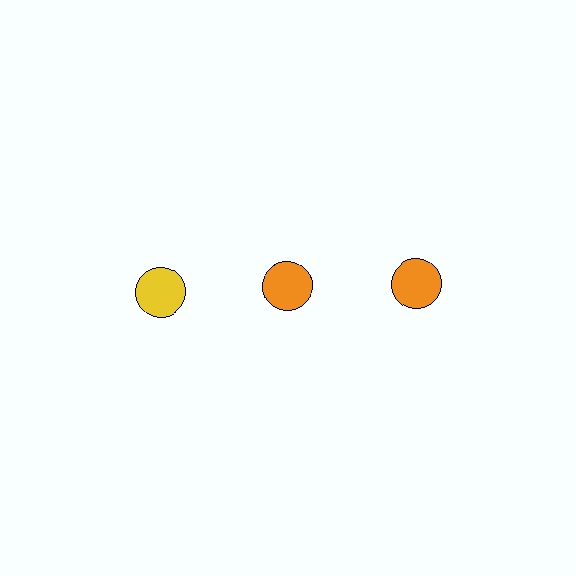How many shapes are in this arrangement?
There are 3 shapes arranged in a grid pattern.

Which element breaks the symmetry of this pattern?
The yellow circle in the top row, leftmost column breaks the symmetry. All other shapes are orange circles.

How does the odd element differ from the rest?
It has a different color: yellow instead of orange.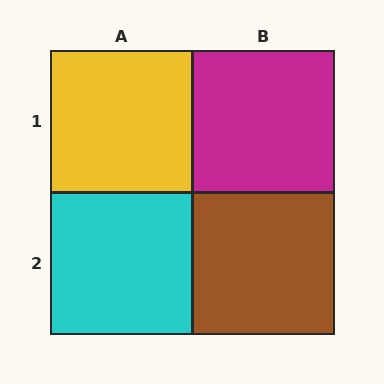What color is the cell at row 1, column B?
Magenta.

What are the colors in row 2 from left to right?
Cyan, brown.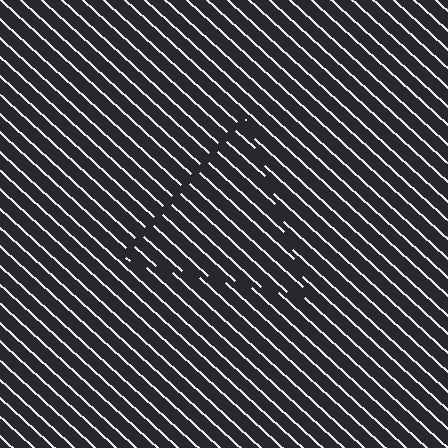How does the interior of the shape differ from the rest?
The interior of the shape contains the same grating, shifted by half a period — the contour is defined by the phase discontinuity where line-ends from the inner and outer gratings abut.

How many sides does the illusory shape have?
3 sides — the line-ends trace a triangle.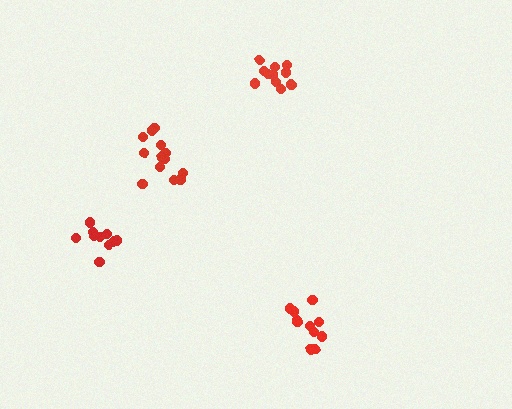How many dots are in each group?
Group 1: 13 dots, Group 2: 11 dots, Group 3: 12 dots, Group 4: 10 dots (46 total).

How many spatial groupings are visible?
There are 4 spatial groupings.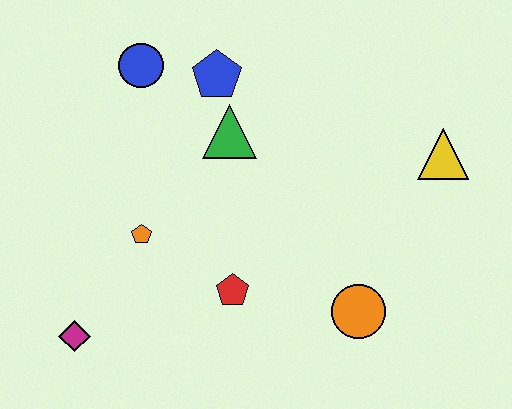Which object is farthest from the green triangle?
The magenta diamond is farthest from the green triangle.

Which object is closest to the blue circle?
The blue pentagon is closest to the blue circle.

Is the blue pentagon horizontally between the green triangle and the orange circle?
No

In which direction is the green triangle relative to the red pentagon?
The green triangle is above the red pentagon.